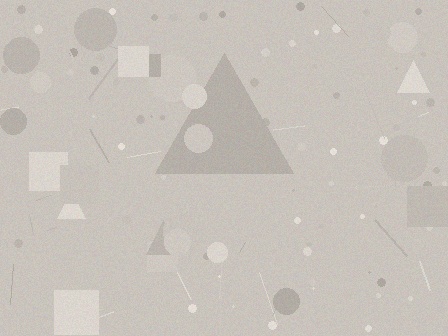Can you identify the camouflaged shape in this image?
The camouflaged shape is a triangle.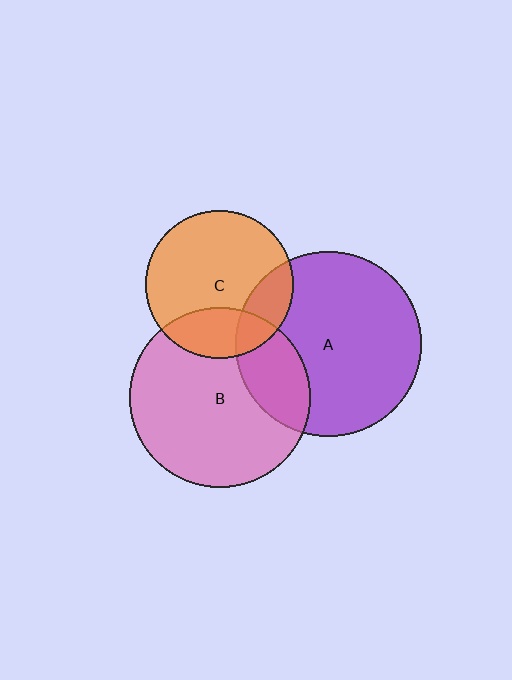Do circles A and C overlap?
Yes.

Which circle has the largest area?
Circle A (purple).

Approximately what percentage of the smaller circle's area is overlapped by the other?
Approximately 20%.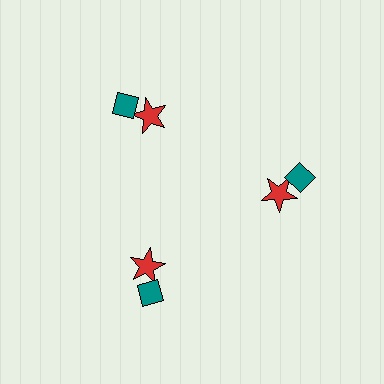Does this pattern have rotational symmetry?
Yes, this pattern has 3-fold rotational symmetry. It looks the same after rotating 120 degrees around the center.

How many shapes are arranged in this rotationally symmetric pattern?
There are 6 shapes, arranged in 3 groups of 2.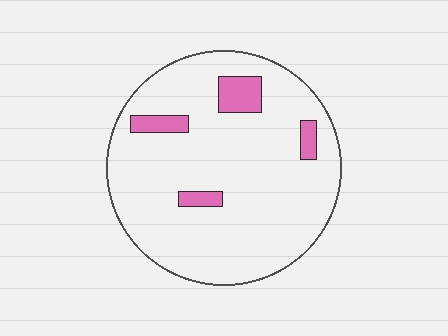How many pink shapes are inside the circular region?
4.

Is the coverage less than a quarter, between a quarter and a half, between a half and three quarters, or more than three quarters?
Less than a quarter.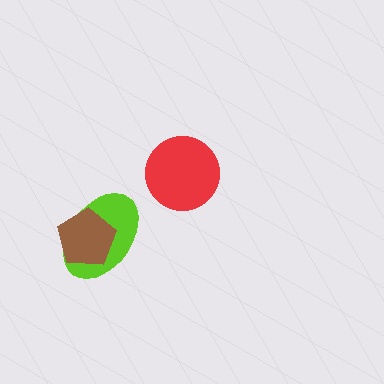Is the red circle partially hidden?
No, no other shape covers it.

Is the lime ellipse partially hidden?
Yes, it is partially covered by another shape.